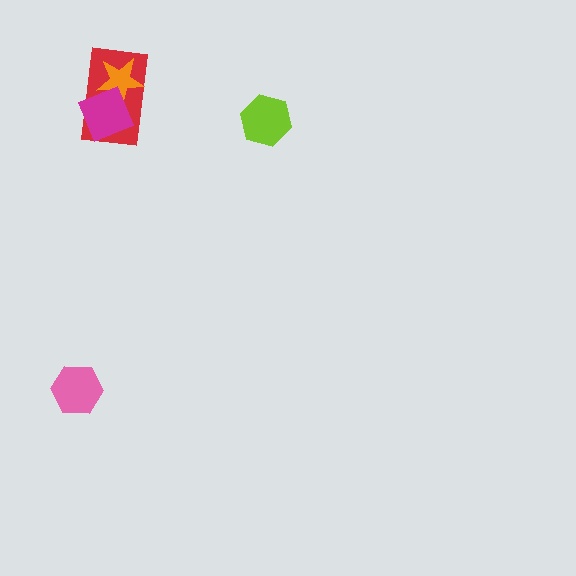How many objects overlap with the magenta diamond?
2 objects overlap with the magenta diamond.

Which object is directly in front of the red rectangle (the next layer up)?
The orange star is directly in front of the red rectangle.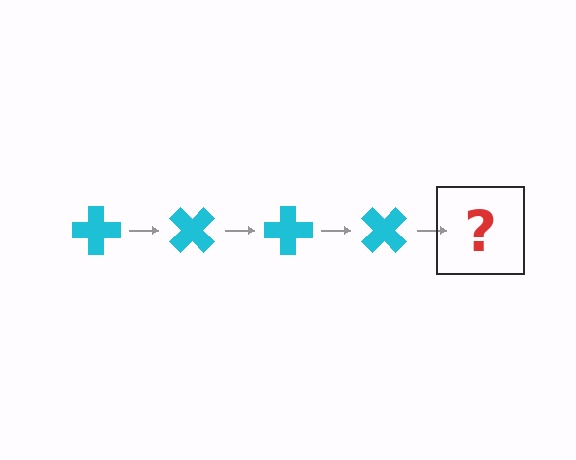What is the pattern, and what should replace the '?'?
The pattern is that the cross rotates 45 degrees each step. The '?' should be a cyan cross rotated 180 degrees.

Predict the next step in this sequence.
The next step is a cyan cross rotated 180 degrees.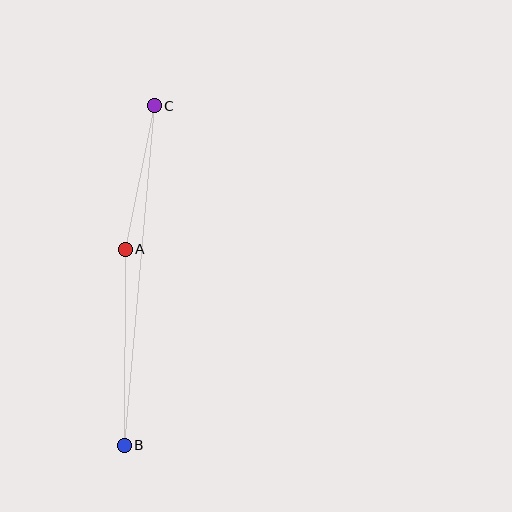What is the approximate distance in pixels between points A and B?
The distance between A and B is approximately 196 pixels.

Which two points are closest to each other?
Points A and C are closest to each other.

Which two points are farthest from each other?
Points B and C are farthest from each other.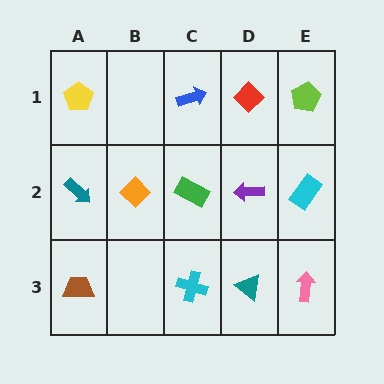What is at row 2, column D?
A purple arrow.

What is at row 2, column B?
An orange diamond.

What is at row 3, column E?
A pink arrow.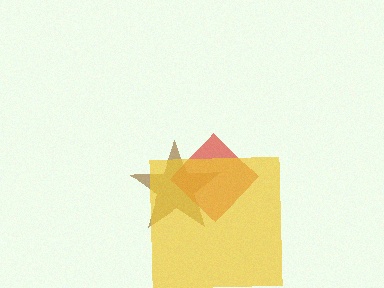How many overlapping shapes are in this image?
There are 3 overlapping shapes in the image.